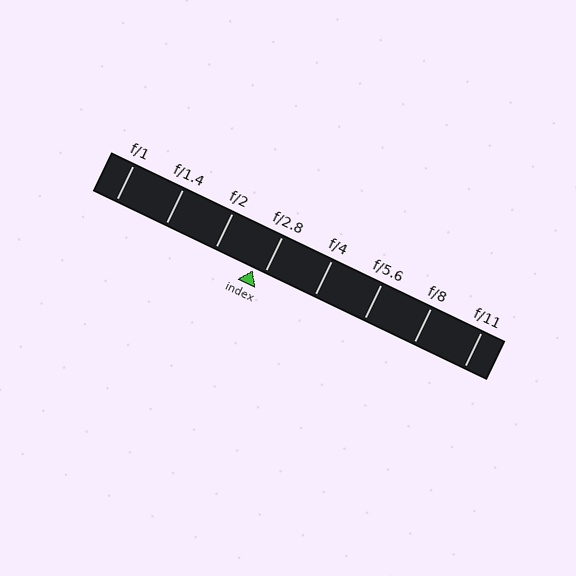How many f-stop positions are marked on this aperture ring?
There are 8 f-stop positions marked.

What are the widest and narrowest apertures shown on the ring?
The widest aperture shown is f/1 and the narrowest is f/11.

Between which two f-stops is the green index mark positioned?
The index mark is between f/2 and f/2.8.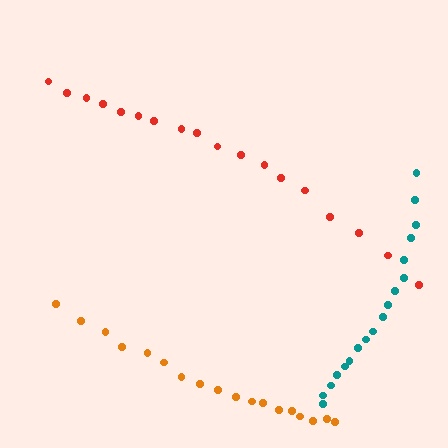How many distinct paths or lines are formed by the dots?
There are 3 distinct paths.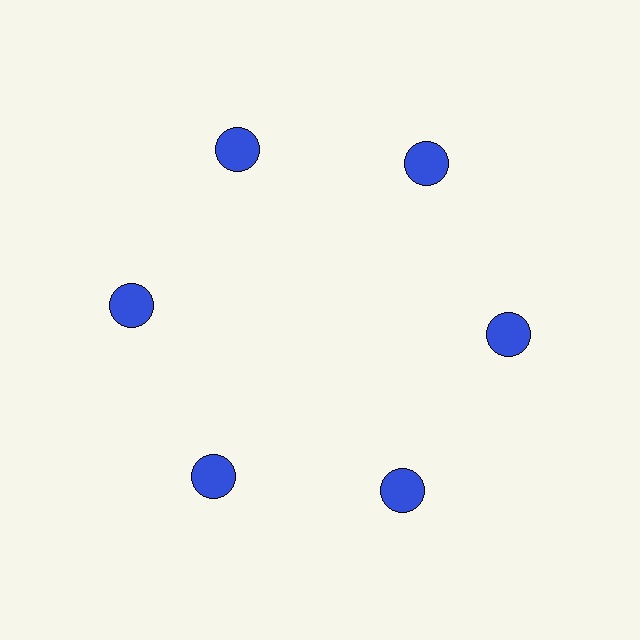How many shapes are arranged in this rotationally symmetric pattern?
There are 6 shapes, arranged in 6 groups of 1.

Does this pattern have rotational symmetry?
Yes, this pattern has 6-fold rotational symmetry. It looks the same after rotating 60 degrees around the center.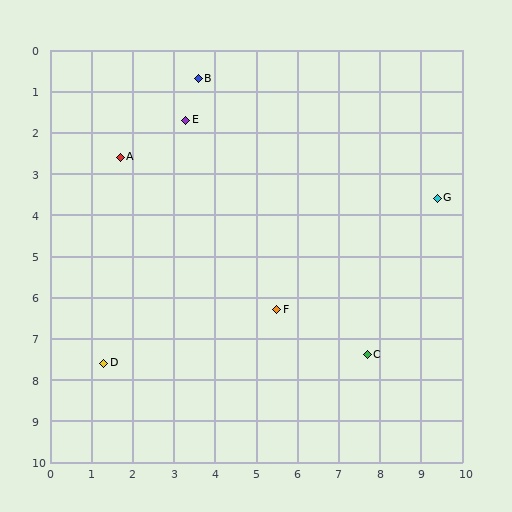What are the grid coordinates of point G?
Point G is at approximately (9.4, 3.6).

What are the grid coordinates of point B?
Point B is at approximately (3.6, 0.7).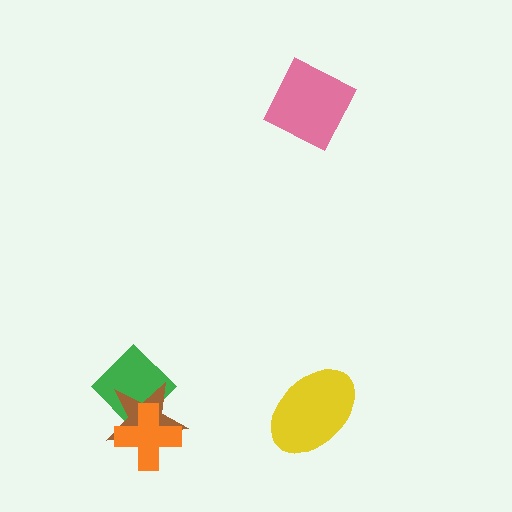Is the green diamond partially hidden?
Yes, it is partially covered by another shape.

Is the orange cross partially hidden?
No, no other shape covers it.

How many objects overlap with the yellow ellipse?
0 objects overlap with the yellow ellipse.